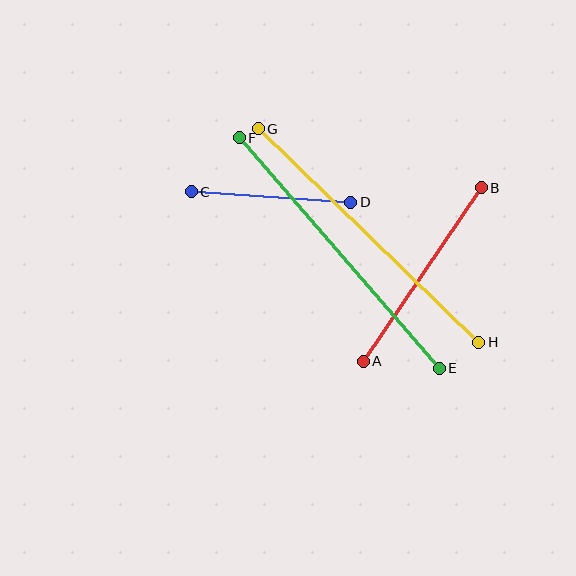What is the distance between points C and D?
The distance is approximately 160 pixels.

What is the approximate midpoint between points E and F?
The midpoint is at approximately (339, 253) pixels.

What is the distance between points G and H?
The distance is approximately 307 pixels.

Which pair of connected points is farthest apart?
Points G and H are farthest apart.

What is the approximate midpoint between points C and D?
The midpoint is at approximately (271, 197) pixels.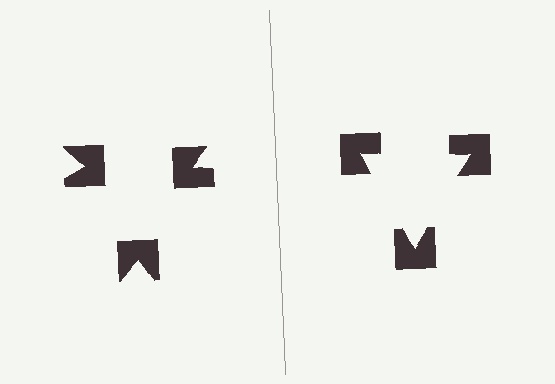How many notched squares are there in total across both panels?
6 — 3 on each side.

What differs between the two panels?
The notched squares are positioned identically on both sides; only the wedge orientations differ. On the right they align to a triangle; on the left they are misaligned.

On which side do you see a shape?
An illusory triangle appears on the right side. On the left side the wedge cuts are rotated, so no coherent shape forms.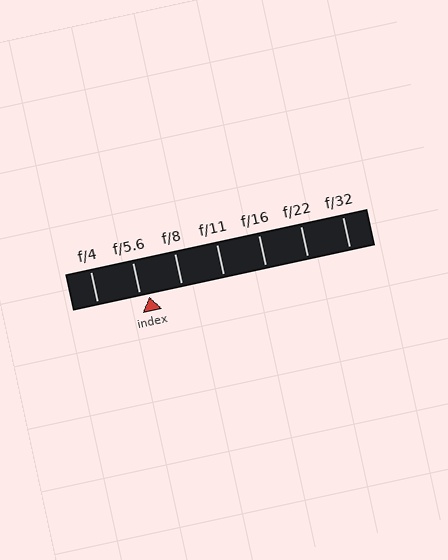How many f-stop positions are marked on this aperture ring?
There are 7 f-stop positions marked.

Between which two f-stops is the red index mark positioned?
The index mark is between f/5.6 and f/8.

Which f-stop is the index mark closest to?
The index mark is closest to f/5.6.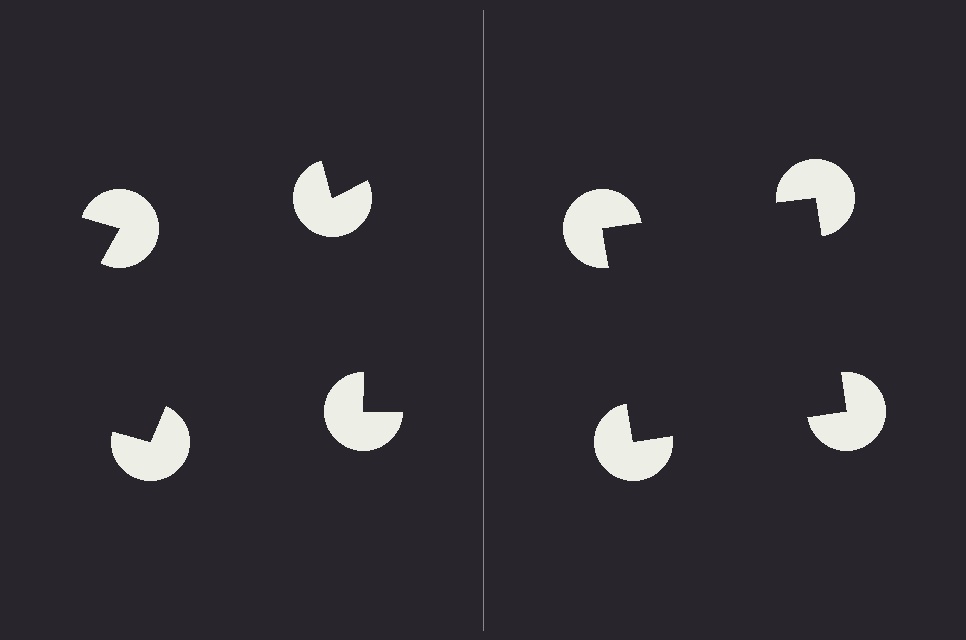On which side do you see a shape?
An illusory square appears on the right side. On the left side the wedge cuts are rotated, so no coherent shape forms.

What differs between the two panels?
The pac-man discs are positioned identically on both sides; only the wedge orientations differ. On the right they align to a square; on the left they are misaligned.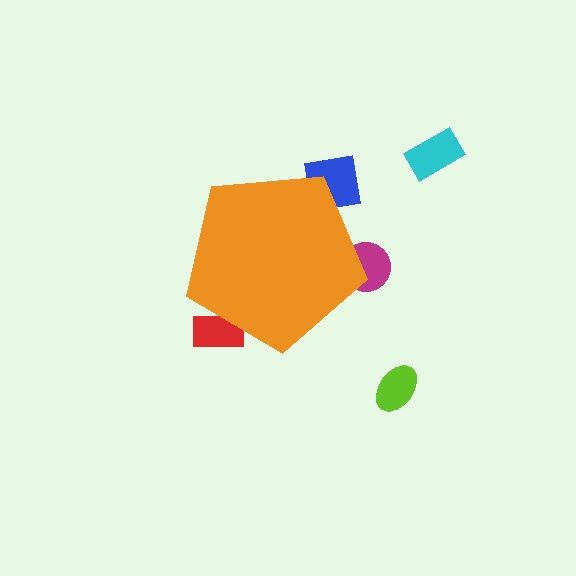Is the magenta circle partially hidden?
Yes, the magenta circle is partially hidden behind the orange pentagon.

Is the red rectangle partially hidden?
Yes, the red rectangle is partially hidden behind the orange pentagon.